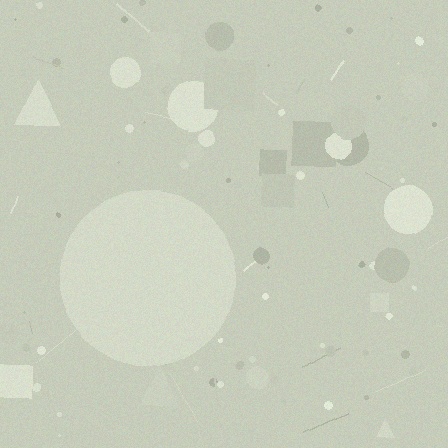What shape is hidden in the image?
A circle is hidden in the image.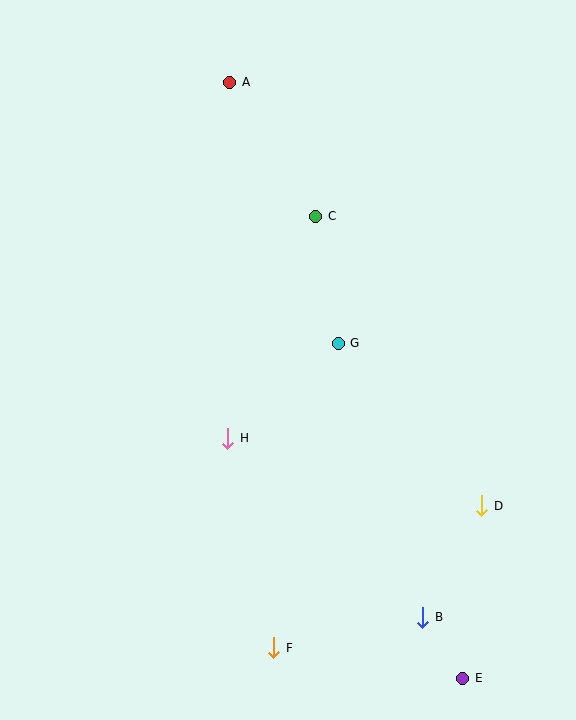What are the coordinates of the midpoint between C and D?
The midpoint between C and D is at (399, 361).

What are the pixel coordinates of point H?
Point H is at (228, 438).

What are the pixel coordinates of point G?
Point G is at (338, 343).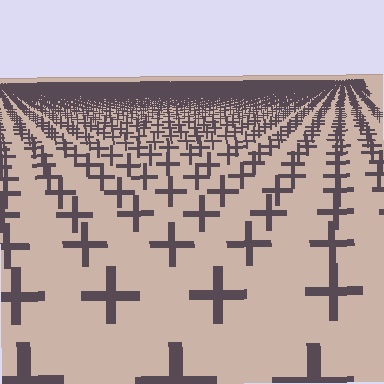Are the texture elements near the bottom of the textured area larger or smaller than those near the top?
Larger. Near the bottom, elements are closer to the viewer and appear at a bigger on-screen size.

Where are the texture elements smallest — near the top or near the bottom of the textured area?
Near the top.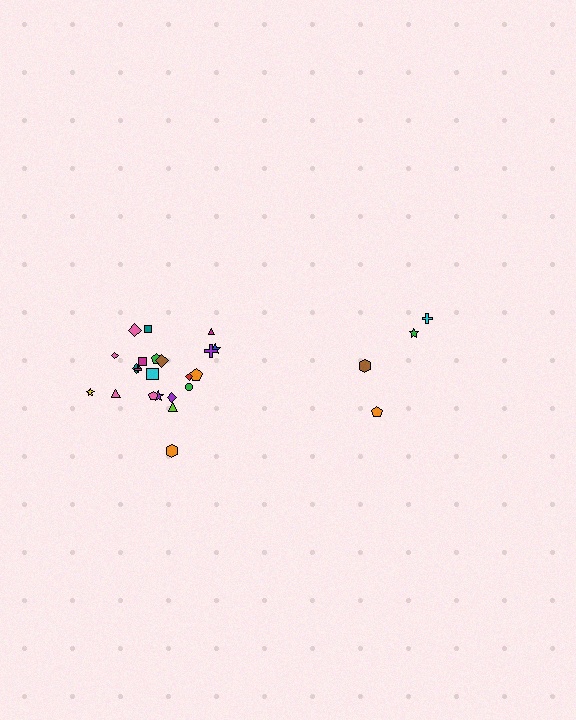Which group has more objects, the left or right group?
The left group.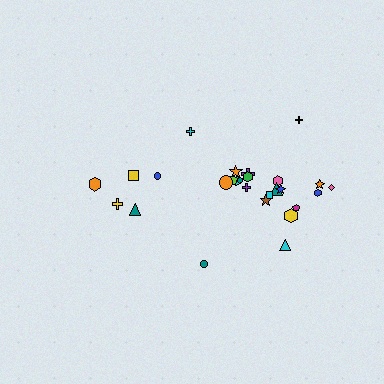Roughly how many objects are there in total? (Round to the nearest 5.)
Roughly 25 objects in total.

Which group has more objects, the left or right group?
The right group.